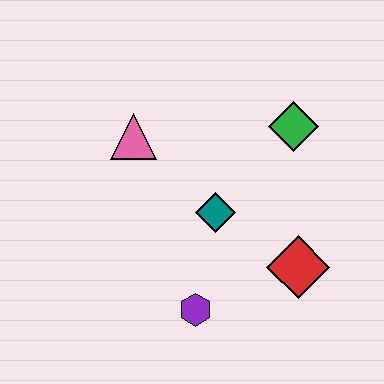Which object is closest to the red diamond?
The teal diamond is closest to the red diamond.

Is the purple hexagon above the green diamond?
No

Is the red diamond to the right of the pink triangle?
Yes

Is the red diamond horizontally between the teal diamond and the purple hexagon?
No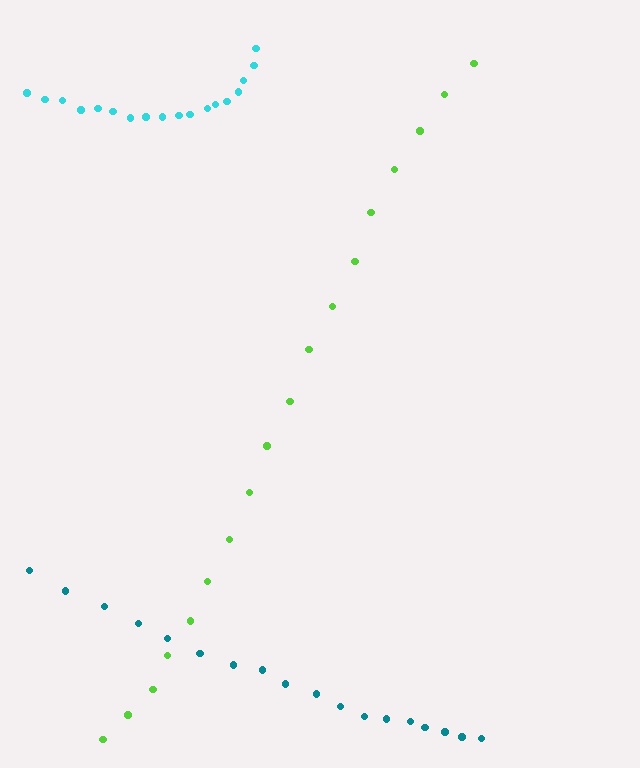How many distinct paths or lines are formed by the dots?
There are 3 distinct paths.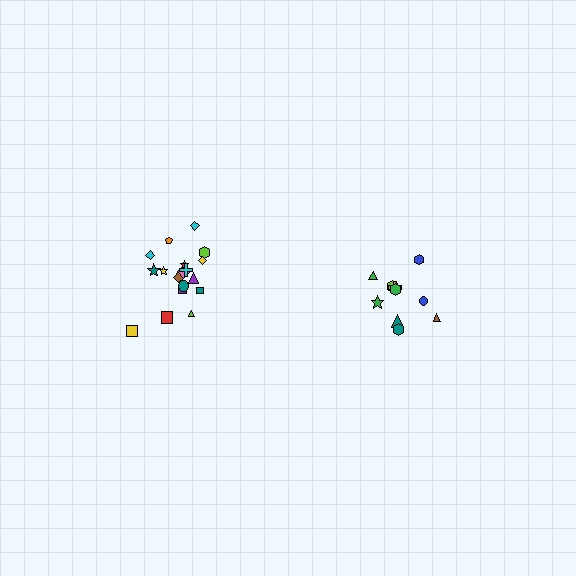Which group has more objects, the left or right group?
The left group.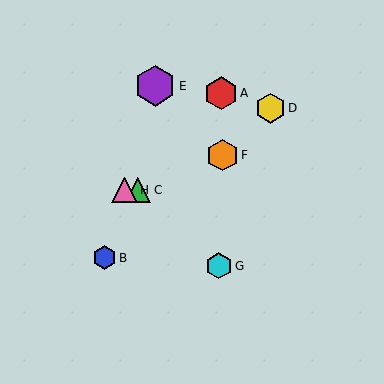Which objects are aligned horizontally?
Objects C, H are aligned horizontally.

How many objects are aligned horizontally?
2 objects (C, H) are aligned horizontally.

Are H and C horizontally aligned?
Yes, both are at y≈190.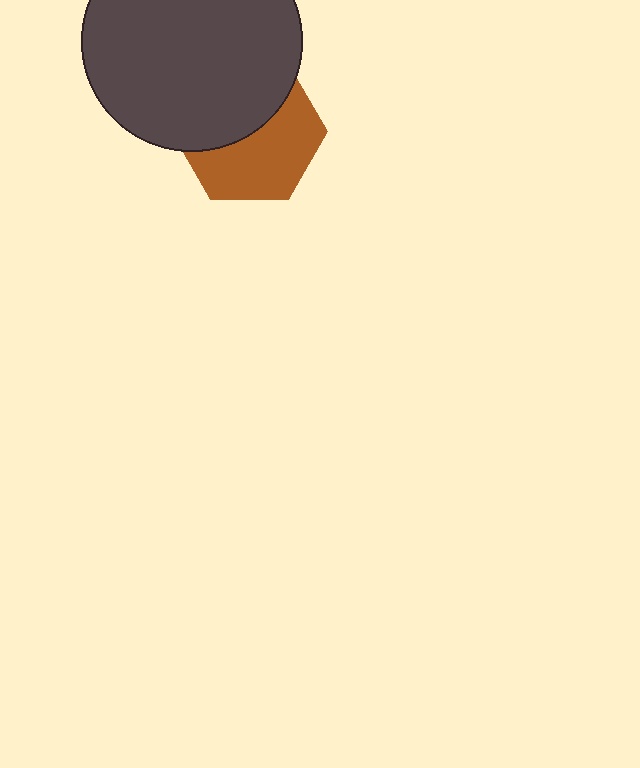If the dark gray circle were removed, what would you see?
You would see the complete brown hexagon.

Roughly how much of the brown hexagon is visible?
About half of it is visible (roughly 53%).